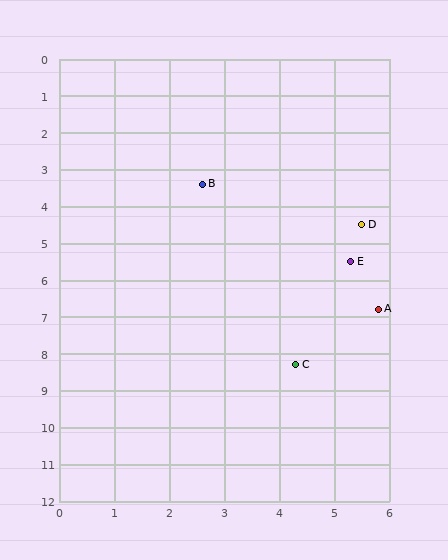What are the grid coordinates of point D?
Point D is at approximately (5.5, 4.5).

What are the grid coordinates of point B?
Point B is at approximately (2.6, 3.4).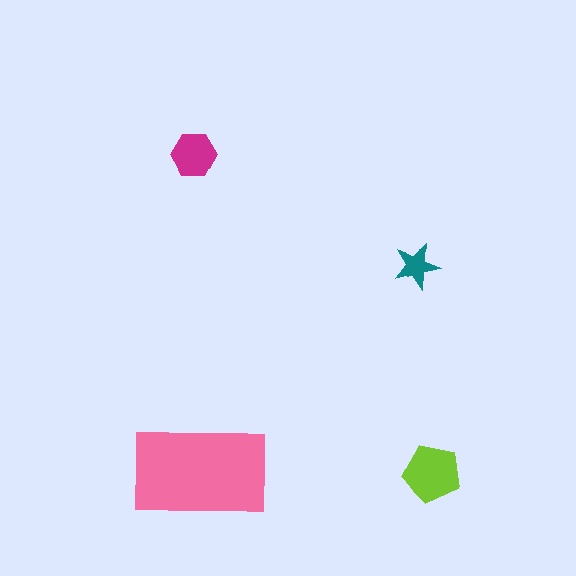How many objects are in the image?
There are 4 objects in the image.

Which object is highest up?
The magenta hexagon is topmost.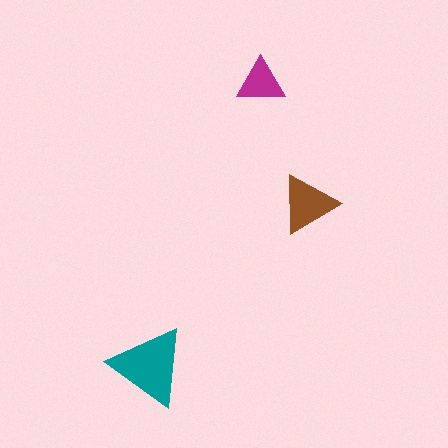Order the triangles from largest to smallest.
the teal one, the brown one, the magenta one.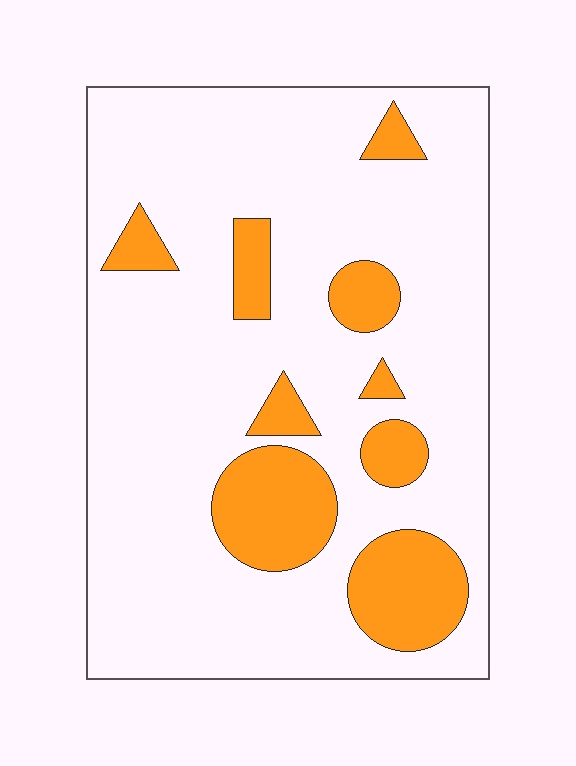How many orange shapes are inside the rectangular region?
9.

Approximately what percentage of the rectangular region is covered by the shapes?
Approximately 20%.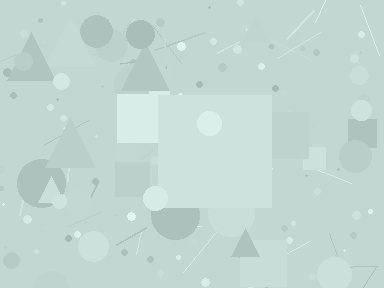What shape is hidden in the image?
A square is hidden in the image.